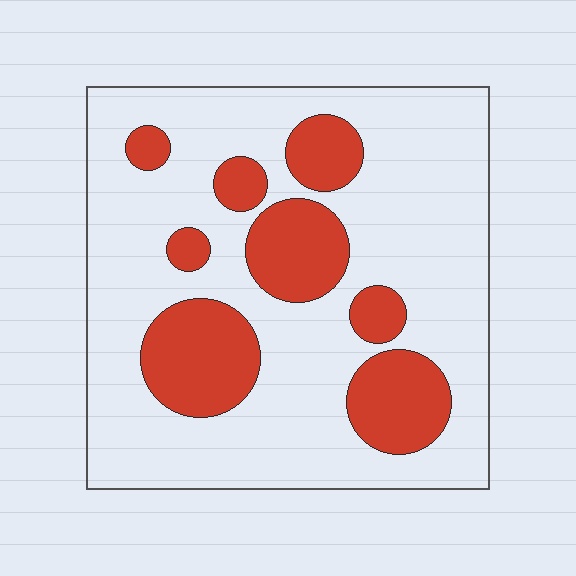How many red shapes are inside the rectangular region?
8.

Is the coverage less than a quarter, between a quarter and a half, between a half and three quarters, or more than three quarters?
Between a quarter and a half.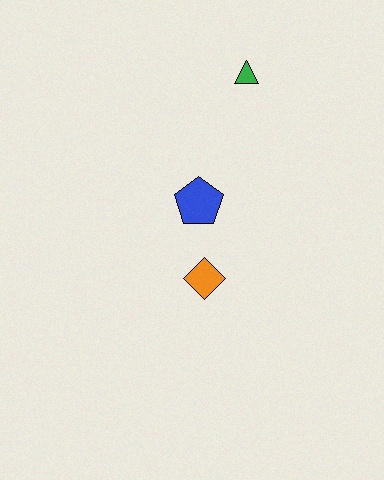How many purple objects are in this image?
There are no purple objects.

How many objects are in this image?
There are 3 objects.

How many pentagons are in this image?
There is 1 pentagon.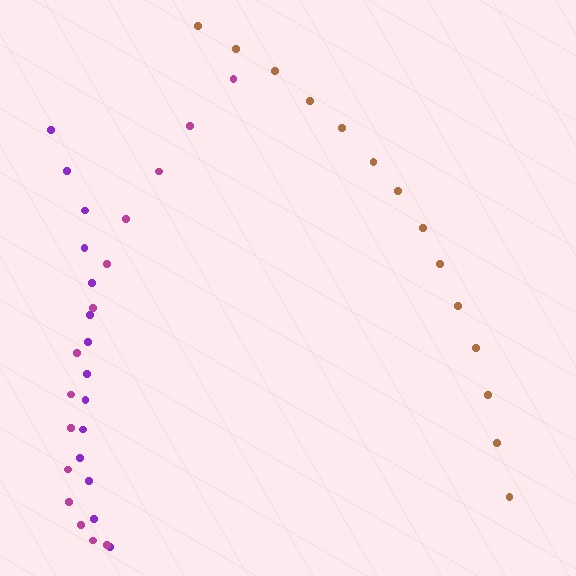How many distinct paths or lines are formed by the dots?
There are 3 distinct paths.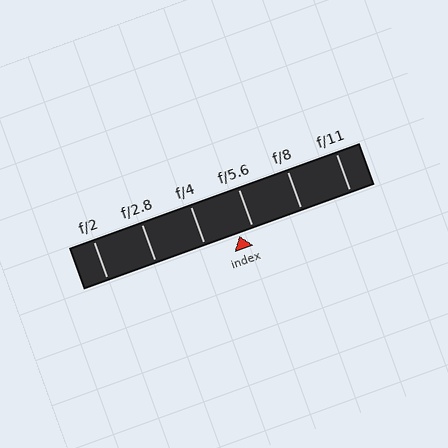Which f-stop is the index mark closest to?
The index mark is closest to f/5.6.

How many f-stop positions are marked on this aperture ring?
There are 6 f-stop positions marked.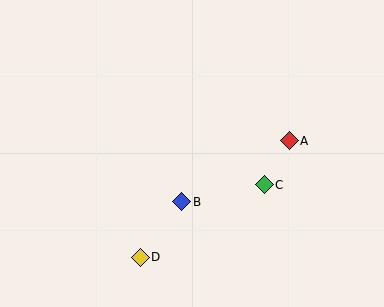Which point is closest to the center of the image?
Point B at (182, 202) is closest to the center.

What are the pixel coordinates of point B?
Point B is at (182, 202).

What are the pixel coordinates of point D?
Point D is at (140, 257).